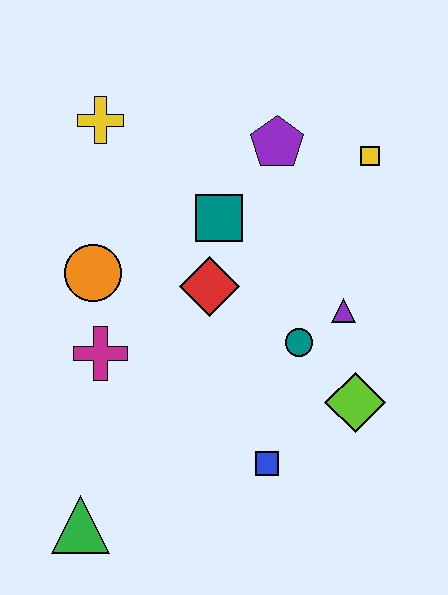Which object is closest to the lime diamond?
The teal circle is closest to the lime diamond.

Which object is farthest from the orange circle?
The yellow square is farthest from the orange circle.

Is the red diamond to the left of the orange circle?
No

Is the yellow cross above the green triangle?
Yes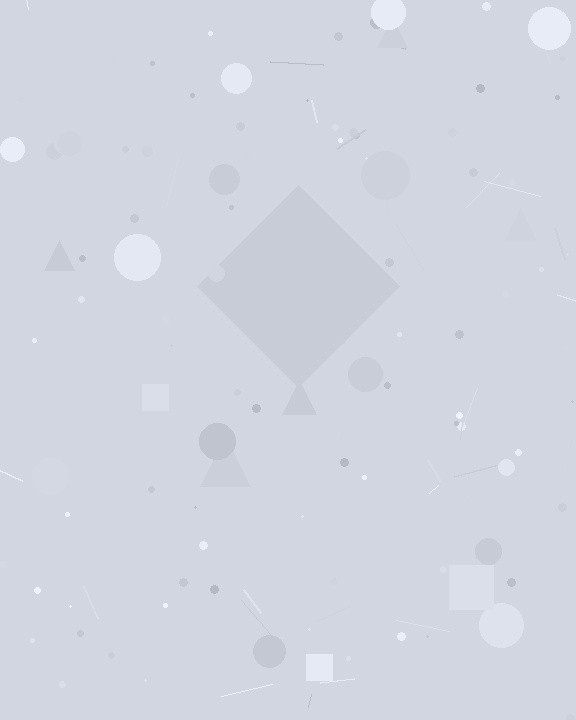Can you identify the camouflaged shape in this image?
The camouflaged shape is a diamond.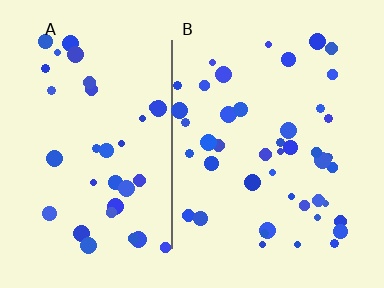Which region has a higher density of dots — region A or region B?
B (the right).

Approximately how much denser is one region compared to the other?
Approximately 1.2× — region B over region A.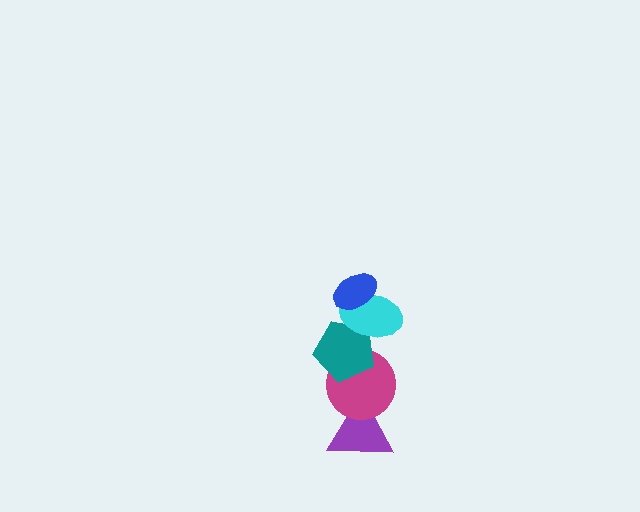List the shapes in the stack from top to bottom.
From top to bottom: the blue ellipse, the cyan ellipse, the teal pentagon, the magenta circle, the purple triangle.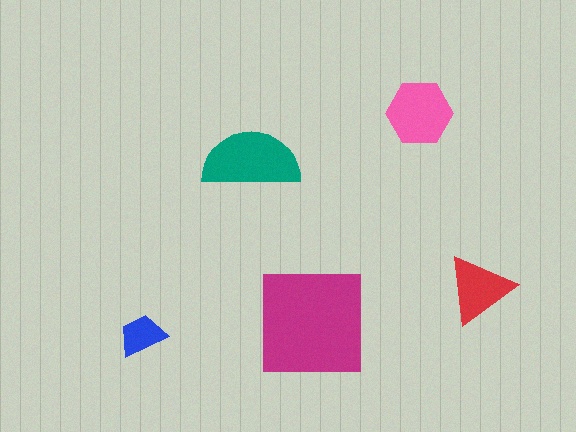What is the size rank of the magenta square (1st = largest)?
1st.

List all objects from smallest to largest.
The blue trapezoid, the red triangle, the pink hexagon, the teal semicircle, the magenta square.